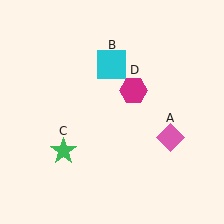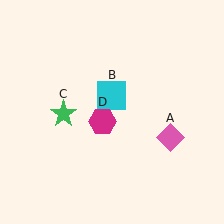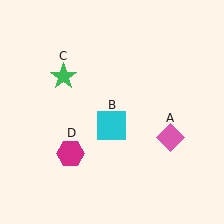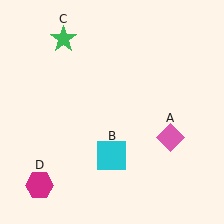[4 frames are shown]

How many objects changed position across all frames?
3 objects changed position: cyan square (object B), green star (object C), magenta hexagon (object D).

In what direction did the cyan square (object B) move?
The cyan square (object B) moved down.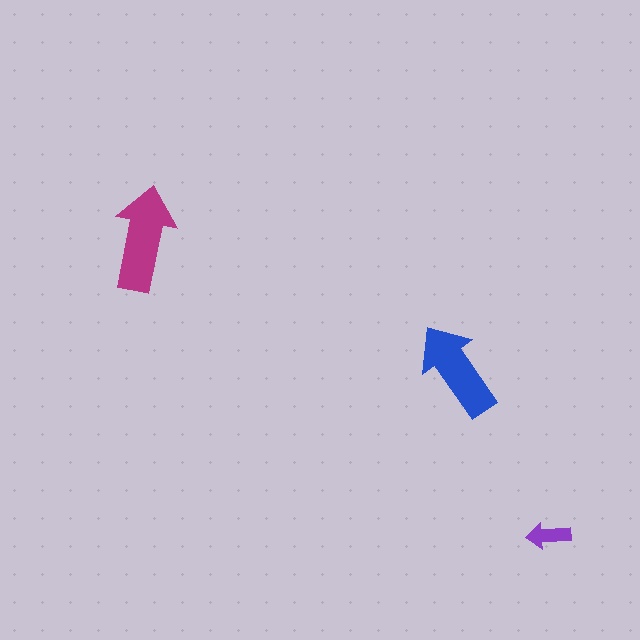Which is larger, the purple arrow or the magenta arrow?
The magenta one.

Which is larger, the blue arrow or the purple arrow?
The blue one.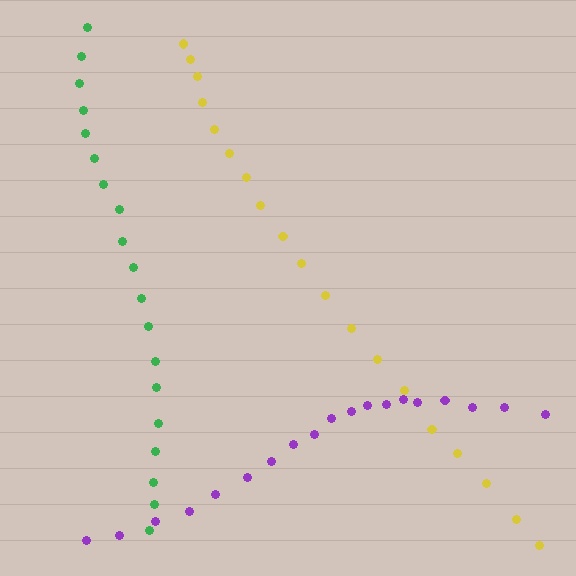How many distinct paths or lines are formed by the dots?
There are 3 distinct paths.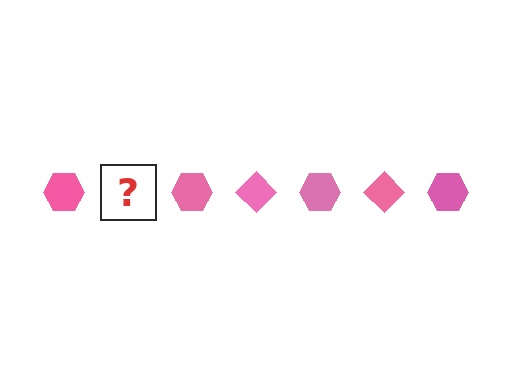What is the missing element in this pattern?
The missing element is a pink diamond.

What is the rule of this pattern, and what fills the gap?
The rule is that the pattern cycles through hexagon, diamond shapes in pink. The gap should be filled with a pink diamond.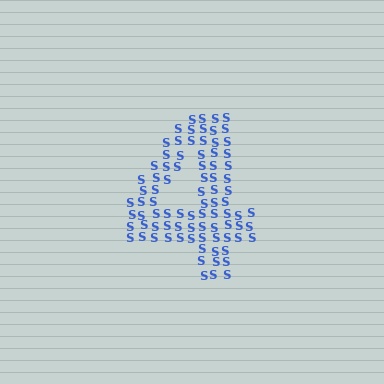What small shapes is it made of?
It is made of small letter S's.